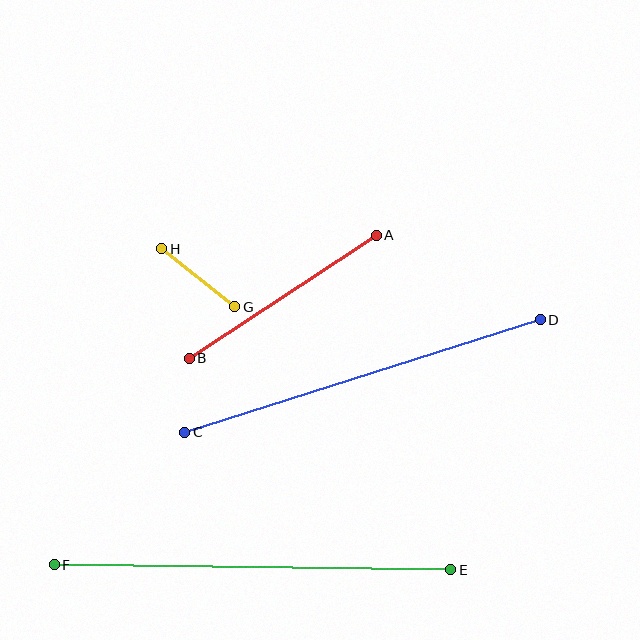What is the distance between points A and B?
The distance is approximately 224 pixels.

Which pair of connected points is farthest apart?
Points E and F are farthest apart.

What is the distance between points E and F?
The distance is approximately 396 pixels.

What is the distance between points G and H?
The distance is approximately 93 pixels.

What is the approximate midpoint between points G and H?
The midpoint is at approximately (198, 278) pixels.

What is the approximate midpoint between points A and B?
The midpoint is at approximately (283, 297) pixels.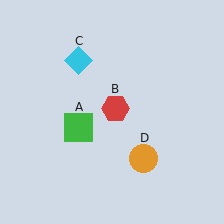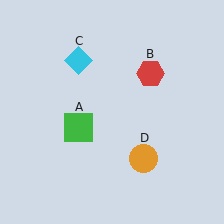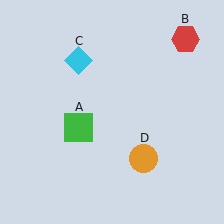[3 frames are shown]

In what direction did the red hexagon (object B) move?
The red hexagon (object B) moved up and to the right.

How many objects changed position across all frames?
1 object changed position: red hexagon (object B).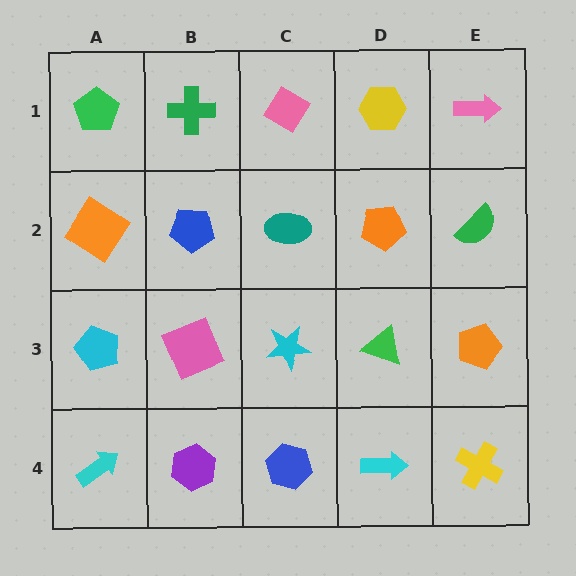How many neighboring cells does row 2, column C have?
4.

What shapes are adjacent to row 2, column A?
A green pentagon (row 1, column A), a cyan pentagon (row 3, column A), a blue pentagon (row 2, column B).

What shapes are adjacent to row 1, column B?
A blue pentagon (row 2, column B), a green pentagon (row 1, column A), a pink diamond (row 1, column C).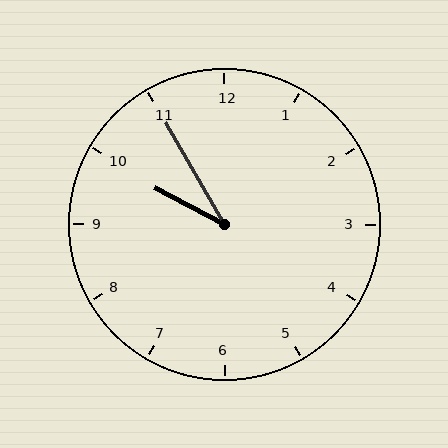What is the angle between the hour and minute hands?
Approximately 32 degrees.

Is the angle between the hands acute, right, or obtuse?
It is acute.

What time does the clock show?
9:55.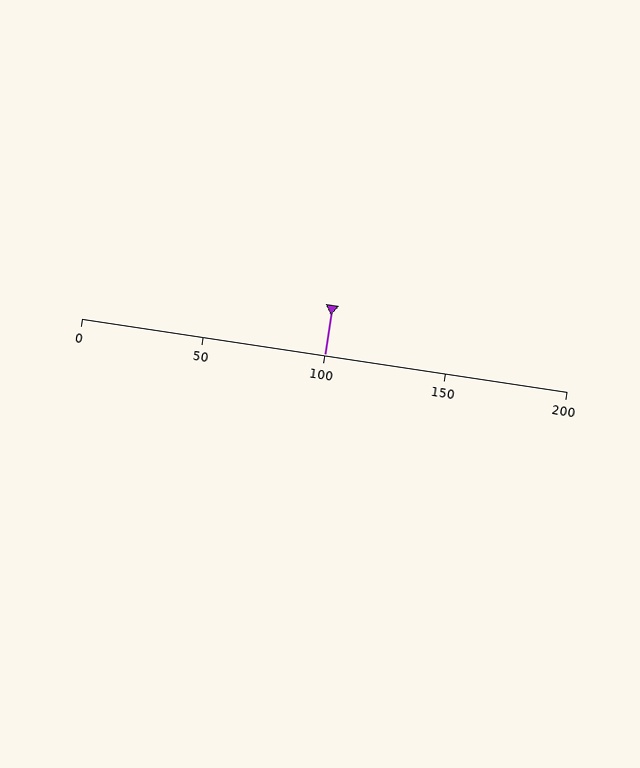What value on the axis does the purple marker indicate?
The marker indicates approximately 100.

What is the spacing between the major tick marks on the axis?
The major ticks are spaced 50 apart.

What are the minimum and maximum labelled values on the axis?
The axis runs from 0 to 200.